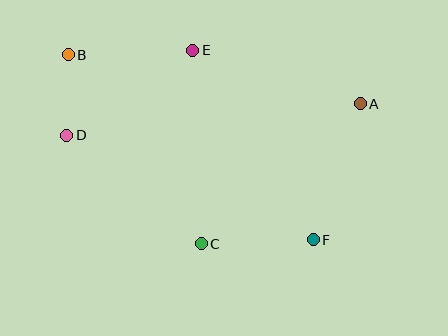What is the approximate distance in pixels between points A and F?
The distance between A and F is approximately 144 pixels.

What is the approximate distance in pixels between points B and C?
The distance between B and C is approximately 231 pixels.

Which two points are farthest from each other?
Points B and F are farthest from each other.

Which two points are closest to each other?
Points B and D are closest to each other.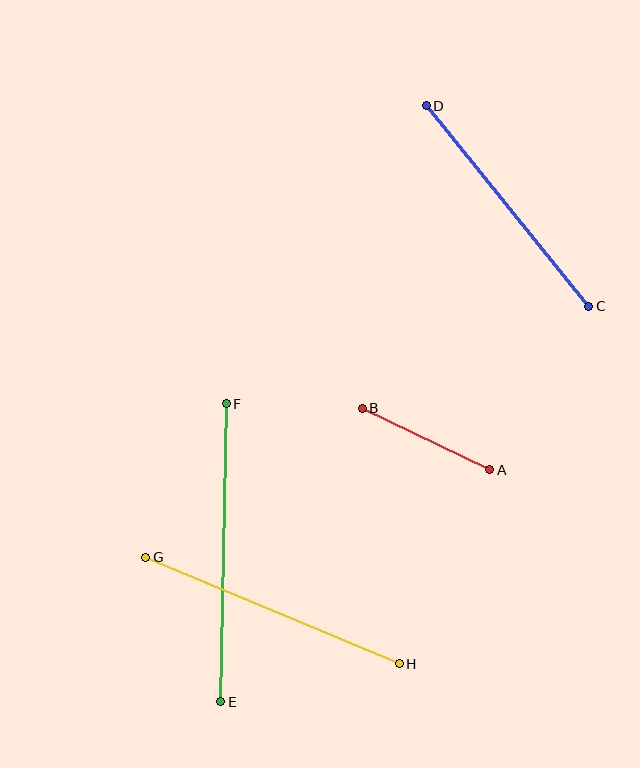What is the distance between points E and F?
The distance is approximately 298 pixels.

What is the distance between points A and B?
The distance is approximately 142 pixels.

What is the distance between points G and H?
The distance is approximately 275 pixels.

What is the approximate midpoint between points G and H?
The midpoint is at approximately (273, 610) pixels.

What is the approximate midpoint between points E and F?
The midpoint is at approximately (223, 553) pixels.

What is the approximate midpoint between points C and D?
The midpoint is at approximately (507, 206) pixels.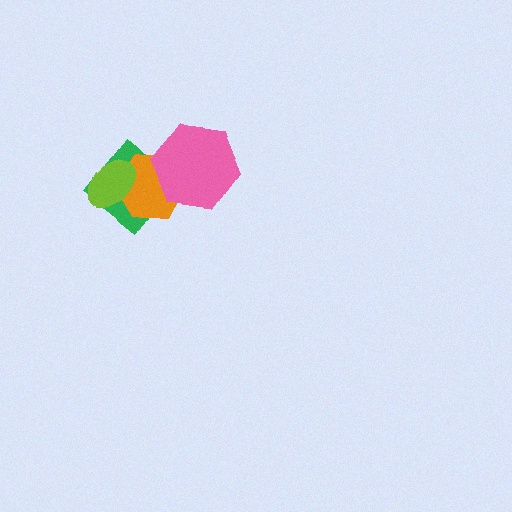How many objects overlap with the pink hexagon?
2 objects overlap with the pink hexagon.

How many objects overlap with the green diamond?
3 objects overlap with the green diamond.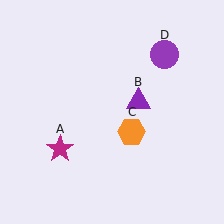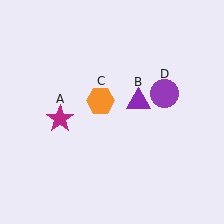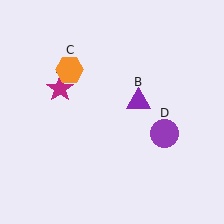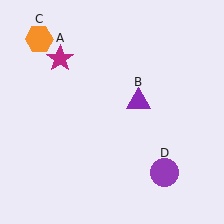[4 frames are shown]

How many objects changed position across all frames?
3 objects changed position: magenta star (object A), orange hexagon (object C), purple circle (object D).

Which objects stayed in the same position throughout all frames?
Purple triangle (object B) remained stationary.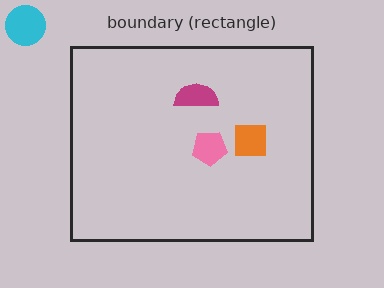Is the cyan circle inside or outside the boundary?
Outside.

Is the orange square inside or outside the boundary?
Inside.